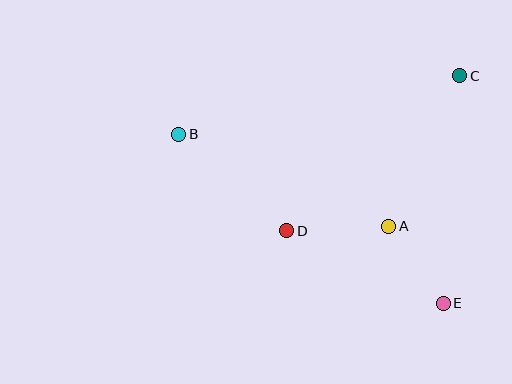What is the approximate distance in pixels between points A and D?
The distance between A and D is approximately 102 pixels.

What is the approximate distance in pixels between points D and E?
The distance between D and E is approximately 172 pixels.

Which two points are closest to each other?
Points A and E are closest to each other.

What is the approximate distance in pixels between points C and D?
The distance between C and D is approximately 232 pixels.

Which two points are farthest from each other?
Points B and E are farthest from each other.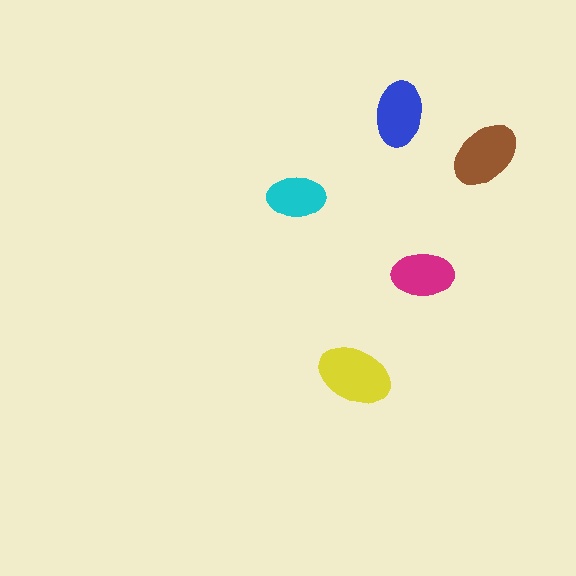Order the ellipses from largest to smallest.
the yellow one, the brown one, the blue one, the magenta one, the cyan one.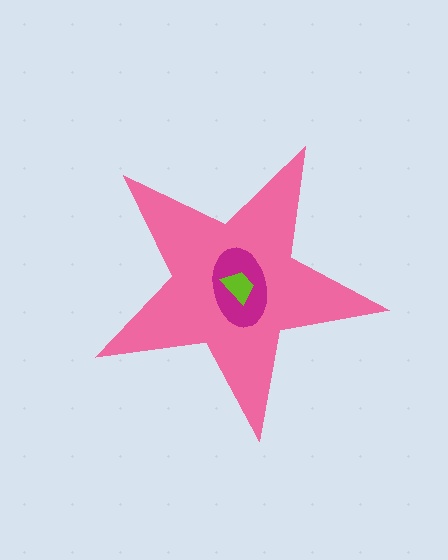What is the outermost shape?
The pink star.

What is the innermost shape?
The lime trapezoid.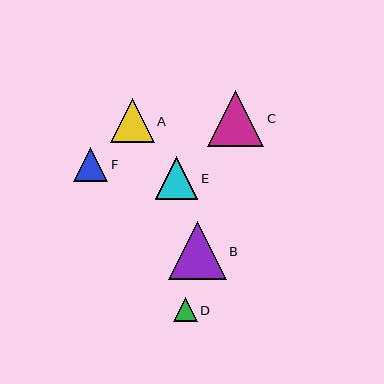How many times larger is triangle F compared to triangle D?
Triangle F is approximately 1.4 times the size of triangle D.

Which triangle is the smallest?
Triangle D is the smallest with a size of approximately 24 pixels.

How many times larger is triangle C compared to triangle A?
Triangle C is approximately 1.3 times the size of triangle A.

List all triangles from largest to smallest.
From largest to smallest: B, C, A, E, F, D.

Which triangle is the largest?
Triangle B is the largest with a size of approximately 58 pixels.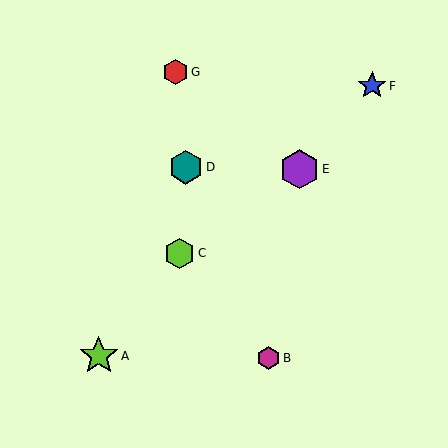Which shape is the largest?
The purple hexagon (labeled E) is the largest.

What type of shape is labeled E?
Shape E is a purple hexagon.